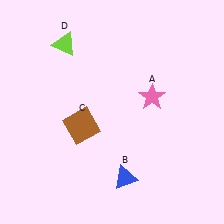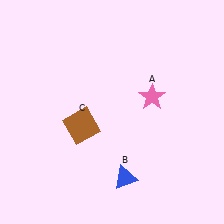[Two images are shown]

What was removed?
The lime triangle (D) was removed in Image 2.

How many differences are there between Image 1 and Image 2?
There is 1 difference between the two images.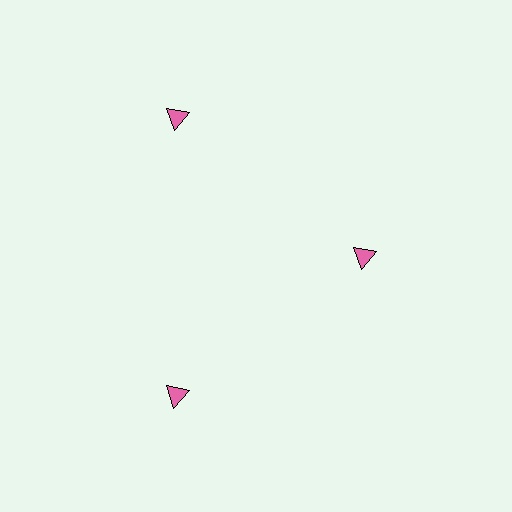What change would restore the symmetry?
The symmetry would be restored by moving it outward, back onto the ring so that all 3 triangles sit at equal angles and equal distance from the center.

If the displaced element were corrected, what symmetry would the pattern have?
It would have 3-fold rotational symmetry — the pattern would map onto itself every 120 degrees.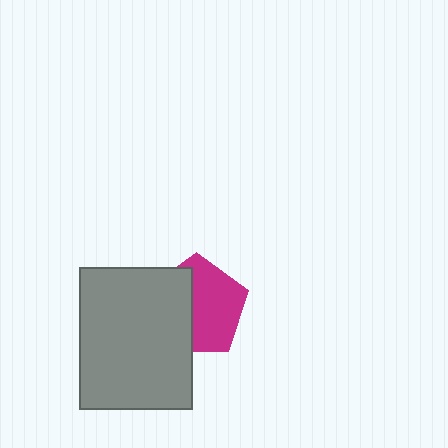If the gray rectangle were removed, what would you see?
You would see the complete magenta pentagon.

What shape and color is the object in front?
The object in front is a gray rectangle.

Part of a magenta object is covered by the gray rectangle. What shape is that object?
It is a pentagon.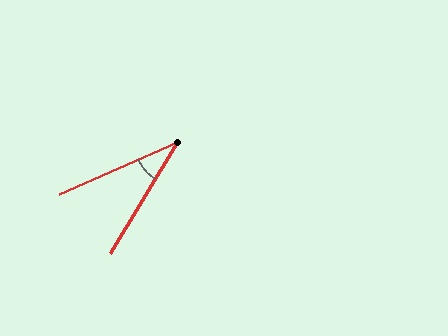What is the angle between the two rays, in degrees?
Approximately 35 degrees.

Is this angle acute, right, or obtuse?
It is acute.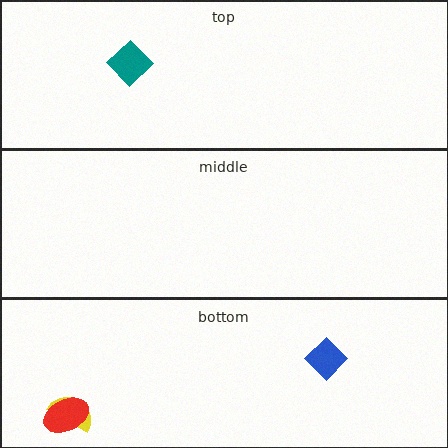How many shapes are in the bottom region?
3.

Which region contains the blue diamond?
The bottom region.